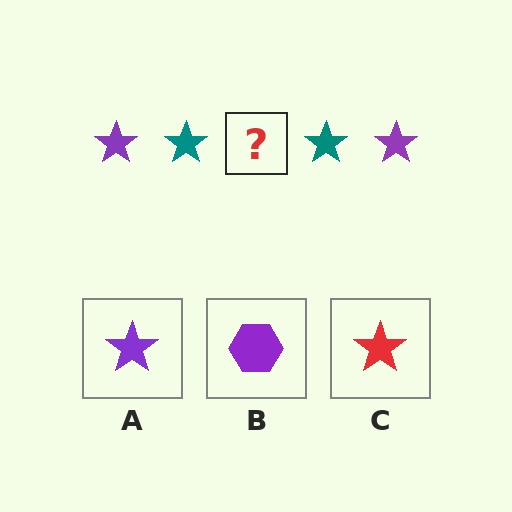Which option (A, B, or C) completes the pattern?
A.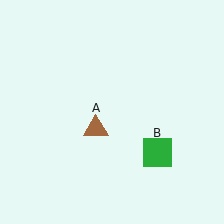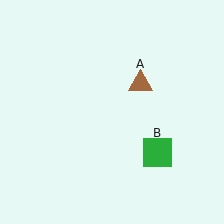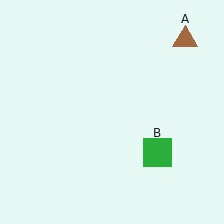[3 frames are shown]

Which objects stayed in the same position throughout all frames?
Green square (object B) remained stationary.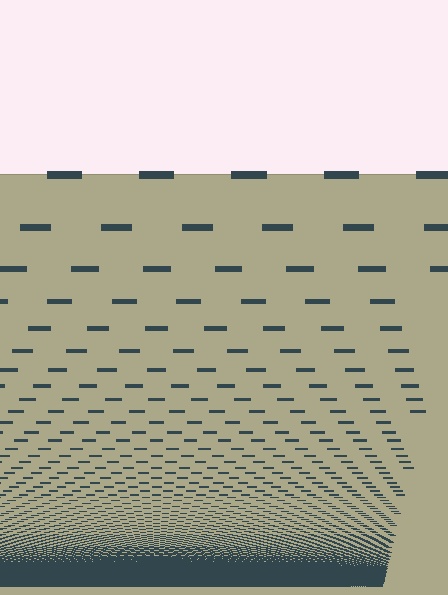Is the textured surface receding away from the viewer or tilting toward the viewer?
The surface appears to tilt toward the viewer. Texture elements get larger and sparser toward the top.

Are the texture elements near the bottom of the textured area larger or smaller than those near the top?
Smaller. The gradient is inverted — elements near the bottom are smaller and denser.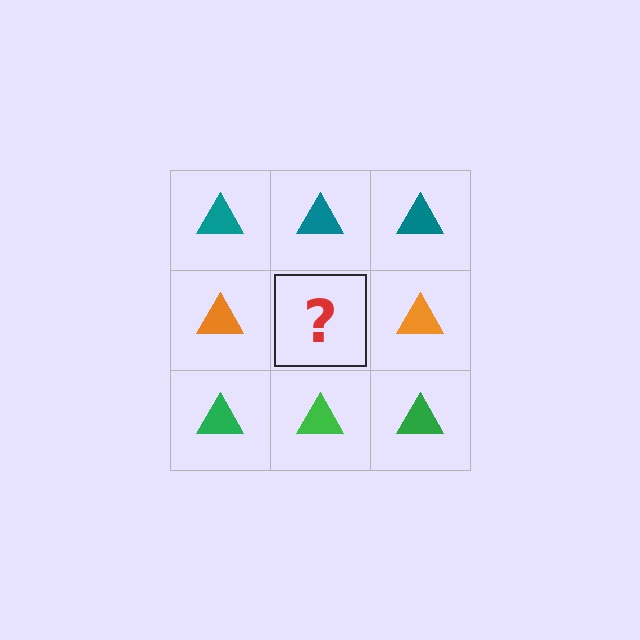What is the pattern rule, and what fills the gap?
The rule is that each row has a consistent color. The gap should be filled with an orange triangle.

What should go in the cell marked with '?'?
The missing cell should contain an orange triangle.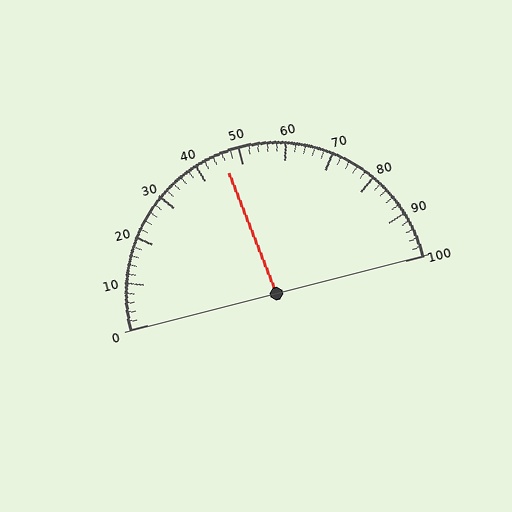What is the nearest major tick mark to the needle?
The nearest major tick mark is 50.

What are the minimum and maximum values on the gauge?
The gauge ranges from 0 to 100.